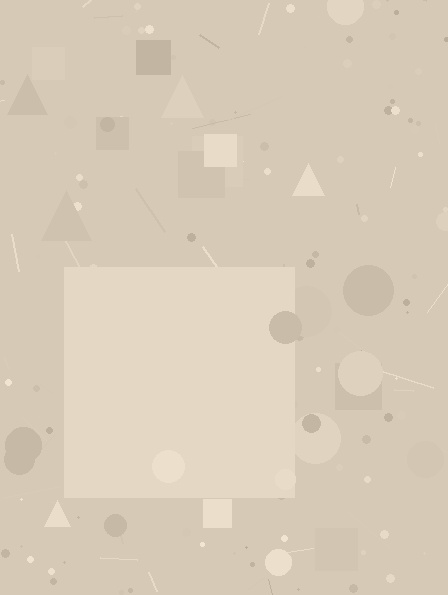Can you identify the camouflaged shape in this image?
The camouflaged shape is a square.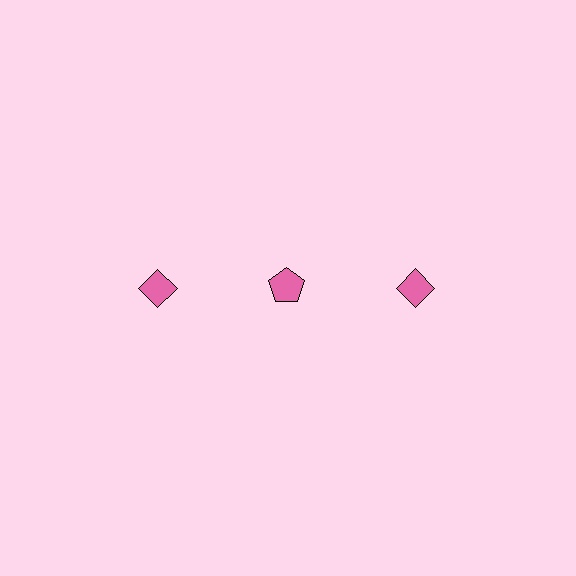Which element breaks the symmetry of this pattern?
The pink pentagon in the top row, second from left column breaks the symmetry. All other shapes are pink diamonds.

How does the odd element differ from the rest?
It has a different shape: pentagon instead of diamond.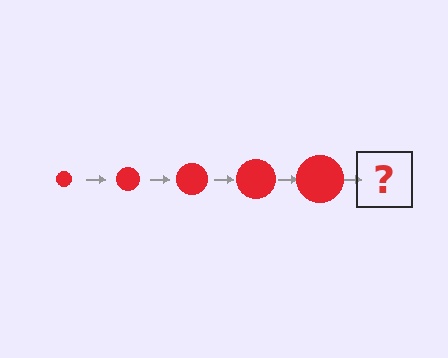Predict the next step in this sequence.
The next step is a red circle, larger than the previous one.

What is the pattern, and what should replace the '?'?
The pattern is that the circle gets progressively larger each step. The '?' should be a red circle, larger than the previous one.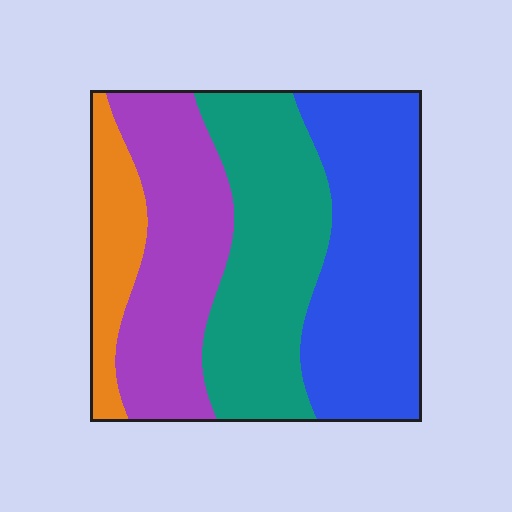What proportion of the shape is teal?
Teal covers about 30% of the shape.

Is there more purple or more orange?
Purple.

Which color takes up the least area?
Orange, at roughly 10%.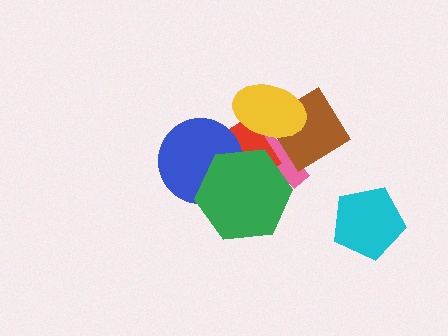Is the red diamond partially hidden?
Yes, it is partially covered by another shape.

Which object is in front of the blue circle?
The green hexagon is in front of the blue circle.